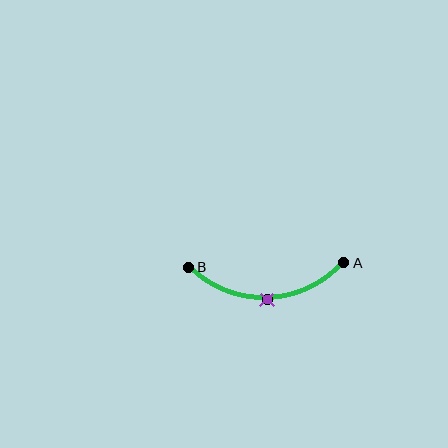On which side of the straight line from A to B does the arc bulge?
The arc bulges below the straight line connecting A and B.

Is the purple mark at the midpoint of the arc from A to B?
Yes. The purple mark lies on the arc at equal arc-length from both A and B — it is the arc midpoint.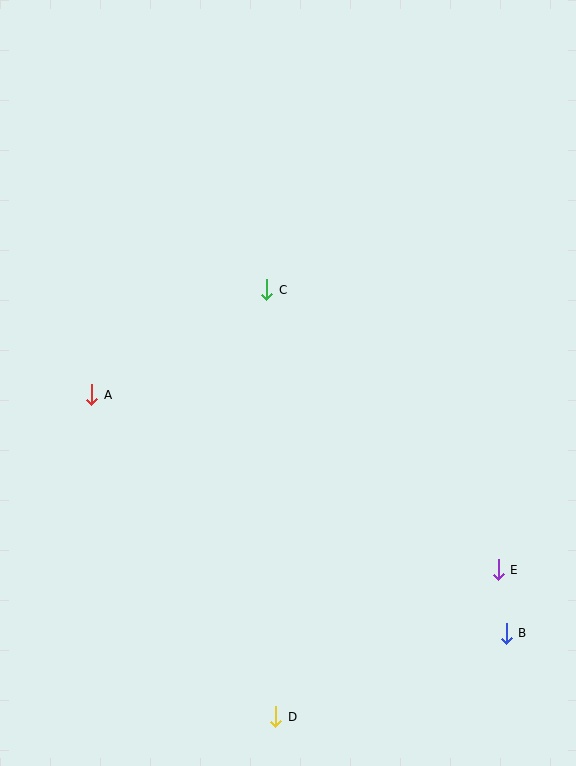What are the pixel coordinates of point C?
Point C is at (267, 290).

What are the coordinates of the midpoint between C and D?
The midpoint between C and D is at (271, 503).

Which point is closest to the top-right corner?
Point C is closest to the top-right corner.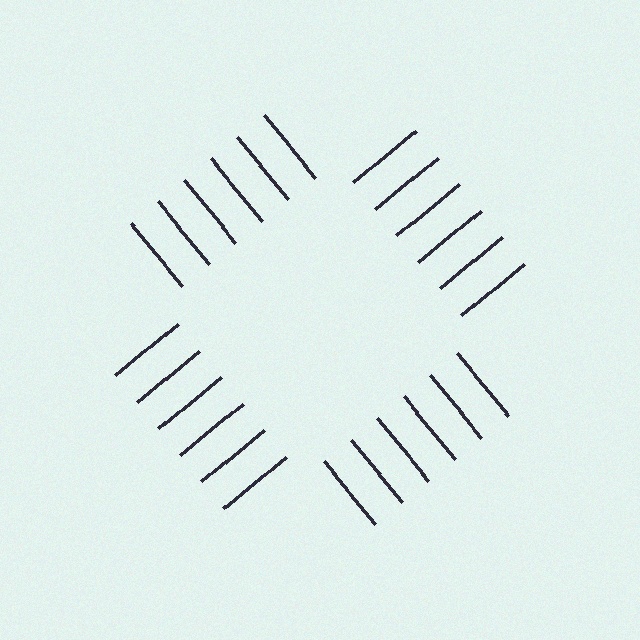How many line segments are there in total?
24 — 6 along each of the 4 edges.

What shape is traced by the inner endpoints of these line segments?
An illusory square — the line segments terminate on its edges but no continuous stroke is drawn.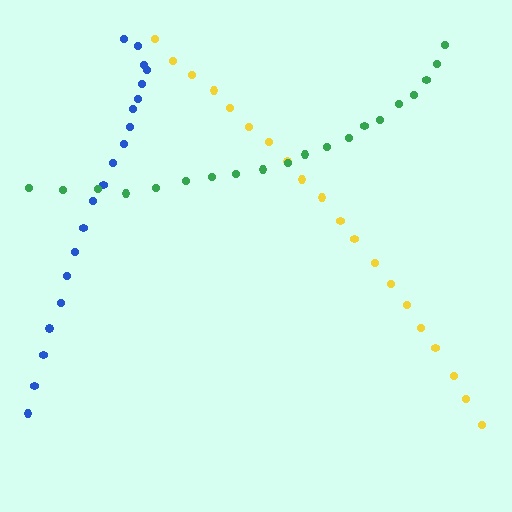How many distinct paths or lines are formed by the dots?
There are 3 distinct paths.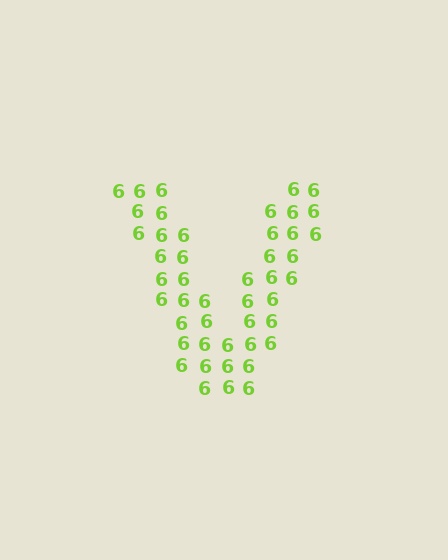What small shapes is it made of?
It is made of small digit 6's.